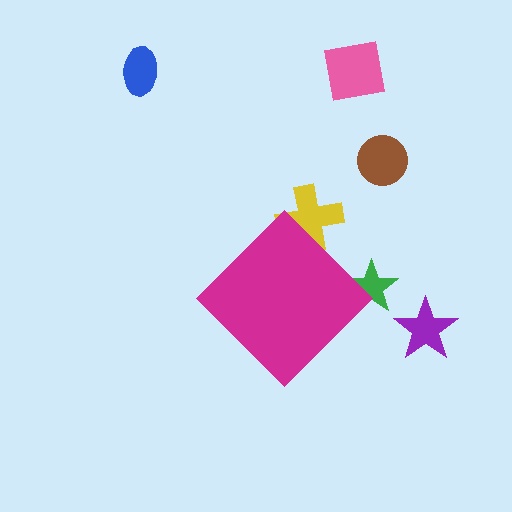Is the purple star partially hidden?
No, the purple star is fully visible.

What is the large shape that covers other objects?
A magenta diamond.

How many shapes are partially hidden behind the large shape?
2 shapes are partially hidden.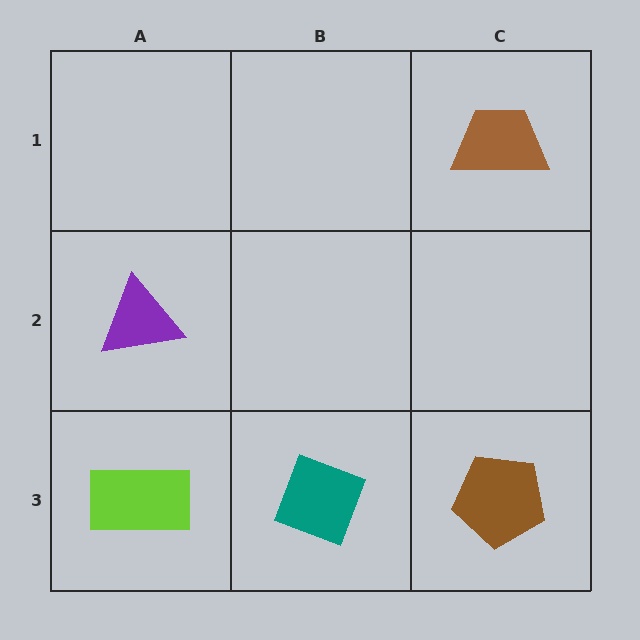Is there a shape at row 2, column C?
No, that cell is empty.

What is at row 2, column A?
A purple triangle.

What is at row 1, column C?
A brown trapezoid.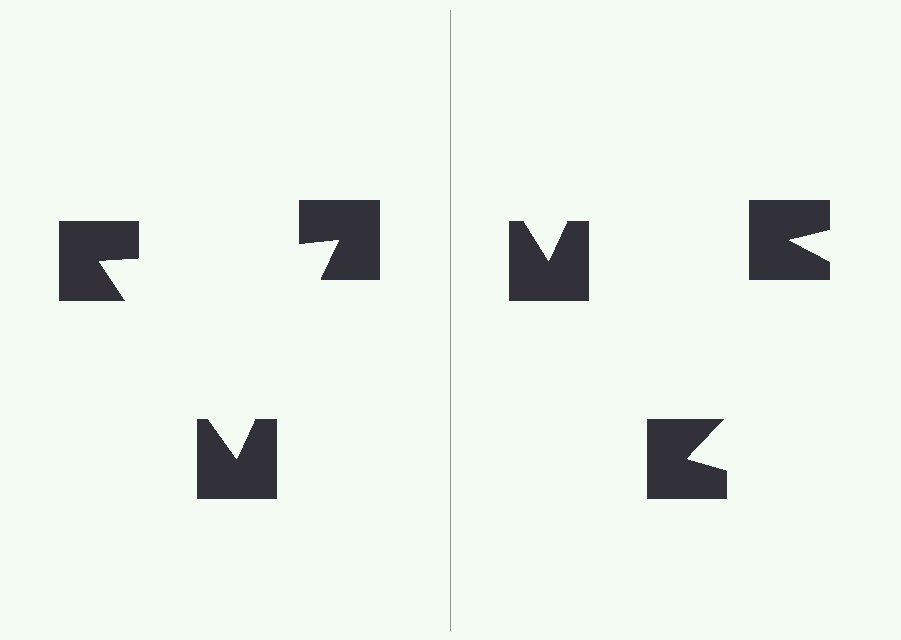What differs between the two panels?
The notched squares are positioned identically on both sides; only the wedge orientations differ. On the left they align to a triangle; on the right they are misaligned.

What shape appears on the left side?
An illusory triangle.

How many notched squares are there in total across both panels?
6 — 3 on each side.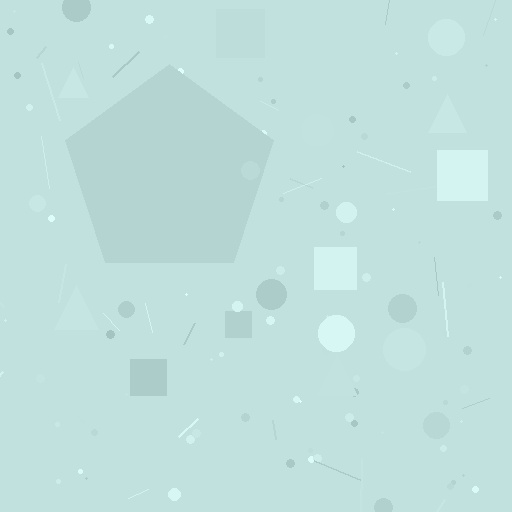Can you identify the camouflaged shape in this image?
The camouflaged shape is a pentagon.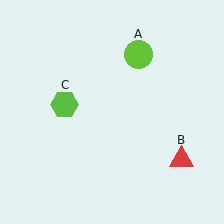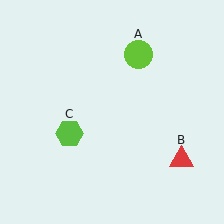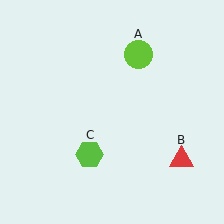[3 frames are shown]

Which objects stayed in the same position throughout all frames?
Lime circle (object A) and red triangle (object B) remained stationary.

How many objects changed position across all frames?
1 object changed position: lime hexagon (object C).